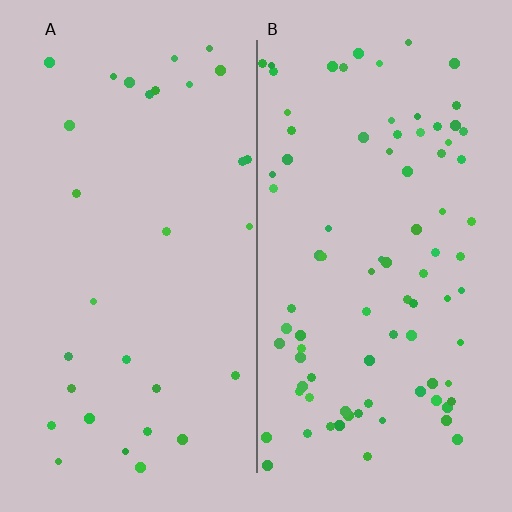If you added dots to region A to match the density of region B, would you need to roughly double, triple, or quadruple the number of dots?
Approximately triple.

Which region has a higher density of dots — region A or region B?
B (the right).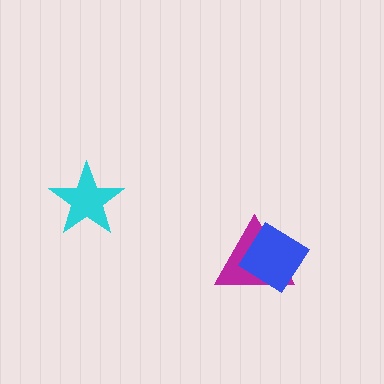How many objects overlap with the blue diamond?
1 object overlaps with the blue diamond.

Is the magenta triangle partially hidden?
Yes, it is partially covered by another shape.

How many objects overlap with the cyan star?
0 objects overlap with the cyan star.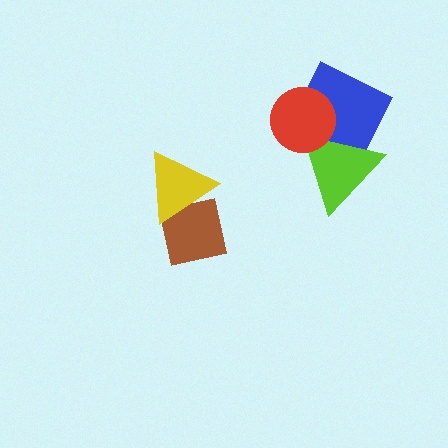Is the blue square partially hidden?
Yes, it is partially covered by another shape.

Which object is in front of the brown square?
The yellow triangle is in front of the brown square.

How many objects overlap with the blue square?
2 objects overlap with the blue square.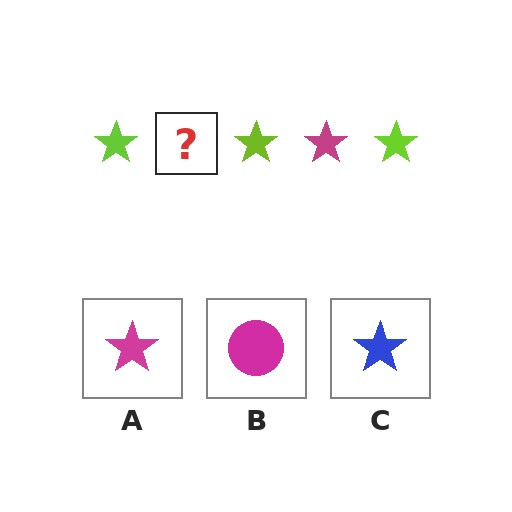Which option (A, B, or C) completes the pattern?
A.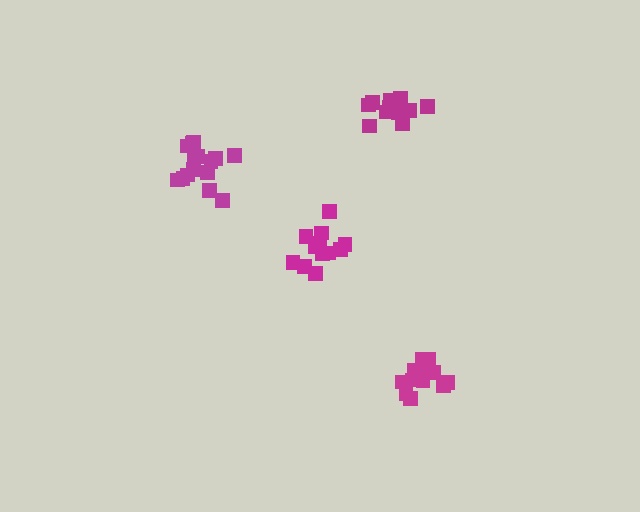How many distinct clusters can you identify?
There are 4 distinct clusters.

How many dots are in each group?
Group 1: 15 dots, Group 2: 12 dots, Group 3: 13 dots, Group 4: 14 dots (54 total).